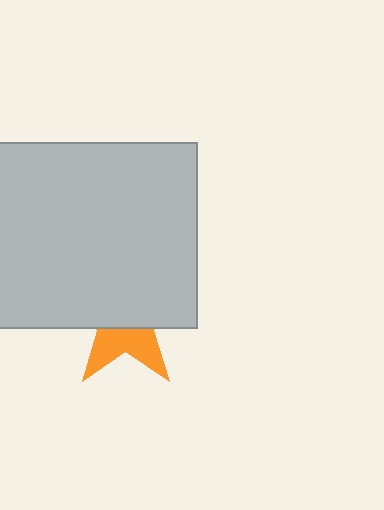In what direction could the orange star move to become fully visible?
The orange star could move down. That would shift it out from behind the light gray rectangle entirely.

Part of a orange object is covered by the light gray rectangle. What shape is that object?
It is a star.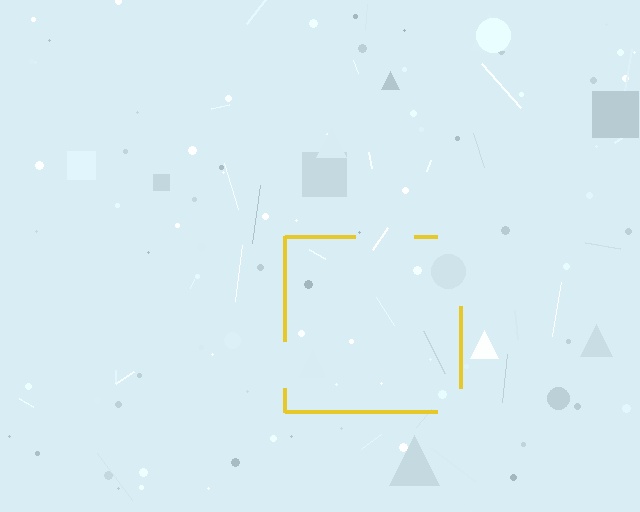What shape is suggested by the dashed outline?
The dashed outline suggests a square.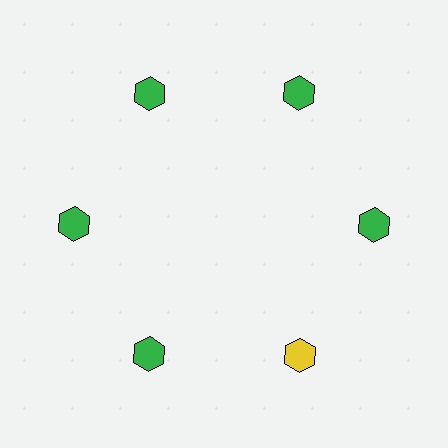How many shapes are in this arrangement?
There are 6 shapes arranged in a ring pattern.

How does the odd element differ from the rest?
It has a different color: yellow instead of green.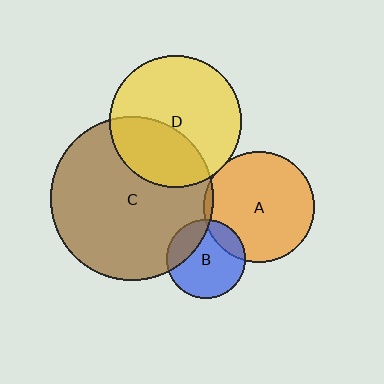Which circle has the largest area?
Circle C (brown).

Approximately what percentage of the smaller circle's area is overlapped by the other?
Approximately 5%.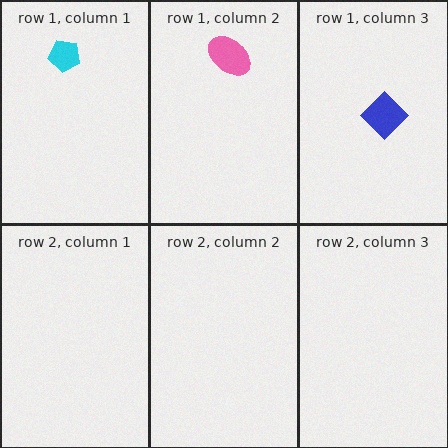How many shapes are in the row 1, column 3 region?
1.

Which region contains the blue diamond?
The row 1, column 3 region.